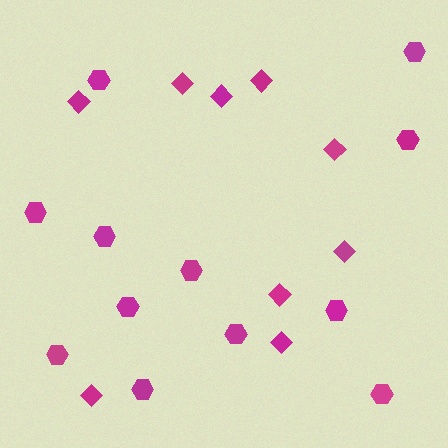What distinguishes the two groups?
There are 2 groups: one group of hexagons (12) and one group of diamonds (9).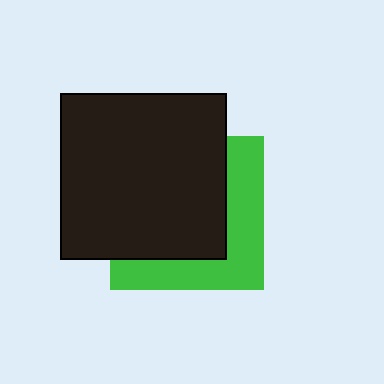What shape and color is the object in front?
The object in front is a black square.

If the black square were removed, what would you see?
You would see the complete green square.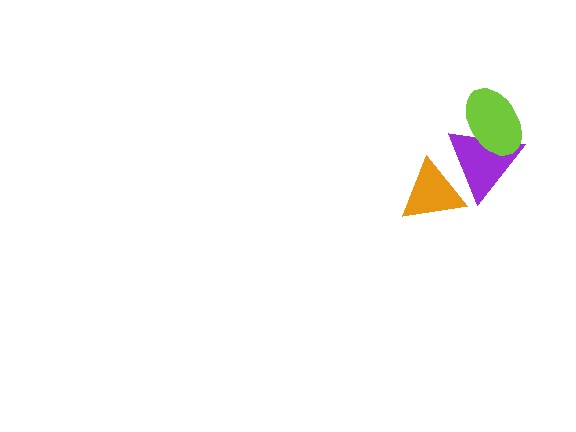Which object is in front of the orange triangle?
The purple triangle is in front of the orange triangle.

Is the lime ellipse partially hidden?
No, no other shape covers it.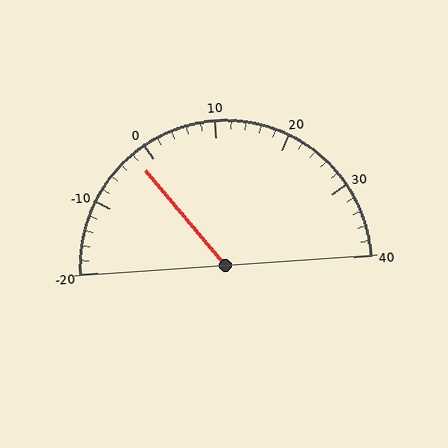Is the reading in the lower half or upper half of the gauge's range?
The reading is in the lower half of the range (-20 to 40).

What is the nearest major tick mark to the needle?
The nearest major tick mark is 0.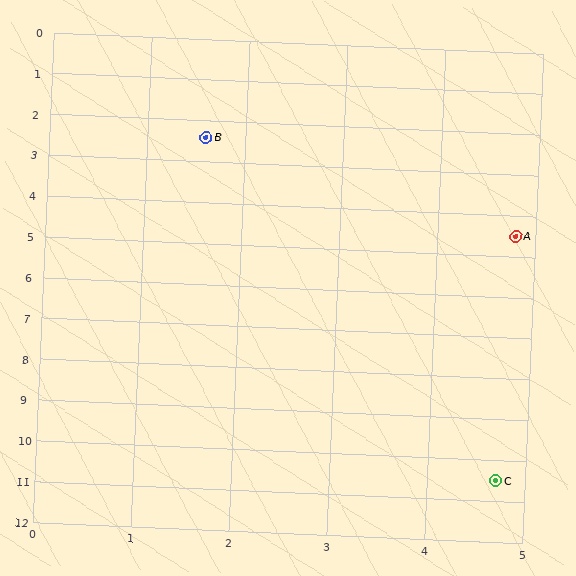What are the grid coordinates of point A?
Point A is at approximately (4.8, 4.5).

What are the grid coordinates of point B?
Point B is at approximately (1.6, 2.4).